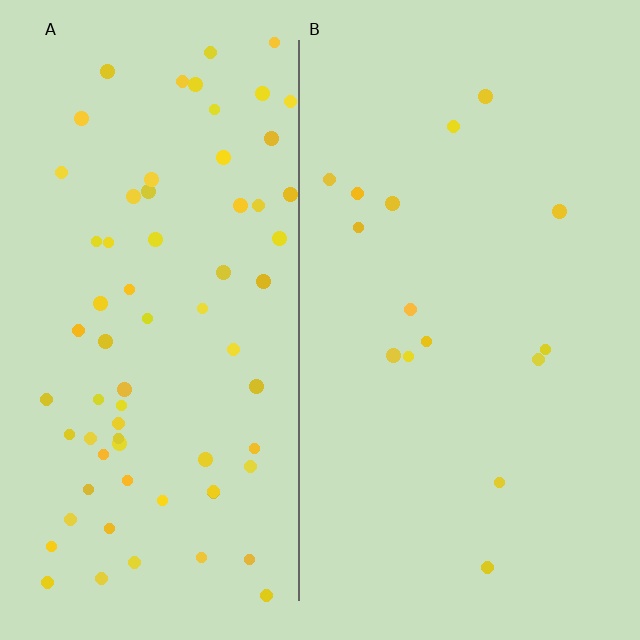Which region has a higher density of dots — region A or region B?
A (the left).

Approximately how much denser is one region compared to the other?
Approximately 4.6× — region A over region B.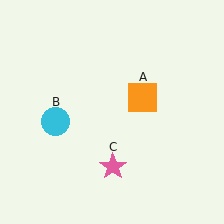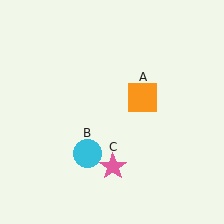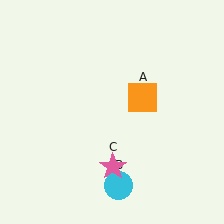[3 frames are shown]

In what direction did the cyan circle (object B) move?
The cyan circle (object B) moved down and to the right.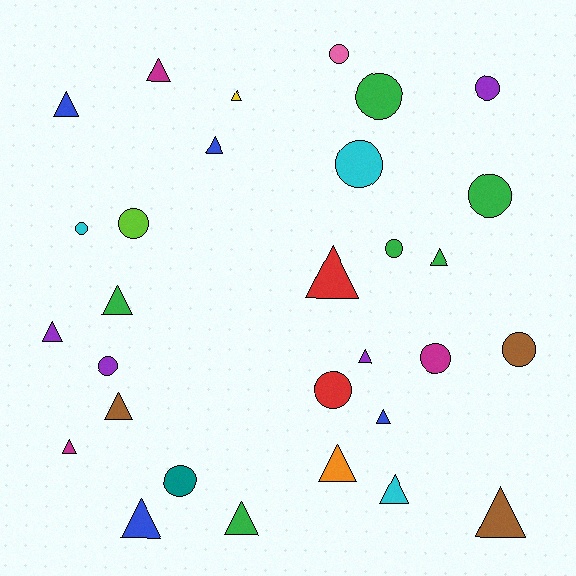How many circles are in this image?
There are 13 circles.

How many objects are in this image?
There are 30 objects.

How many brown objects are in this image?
There are 3 brown objects.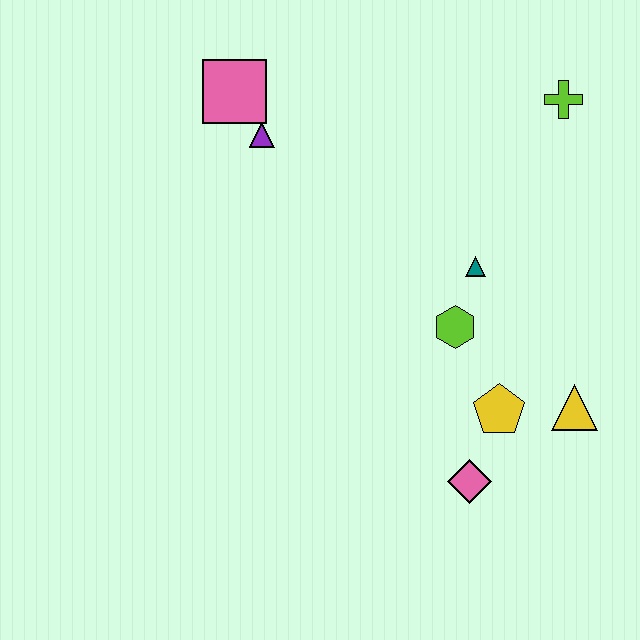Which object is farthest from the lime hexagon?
The pink square is farthest from the lime hexagon.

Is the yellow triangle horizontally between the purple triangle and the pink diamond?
No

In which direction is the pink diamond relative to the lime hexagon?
The pink diamond is below the lime hexagon.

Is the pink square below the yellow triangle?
No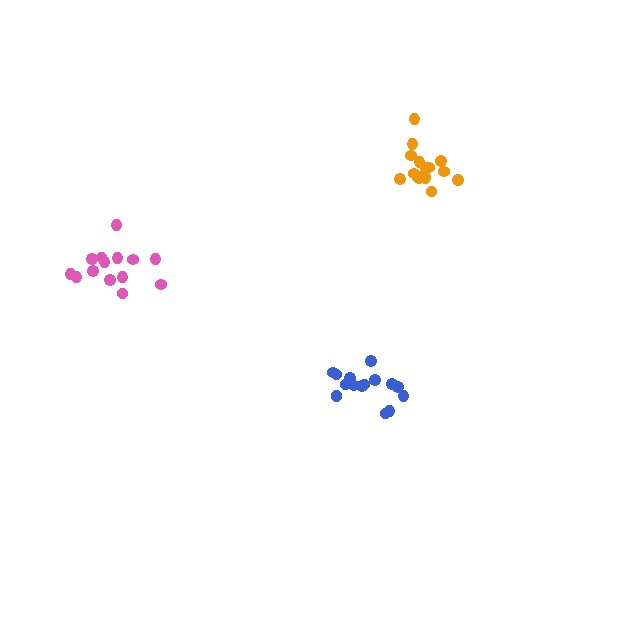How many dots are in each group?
Group 1: 14 dots, Group 2: 16 dots, Group 3: 16 dots (46 total).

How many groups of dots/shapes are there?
There are 3 groups.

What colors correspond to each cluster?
The clusters are colored: pink, orange, blue.